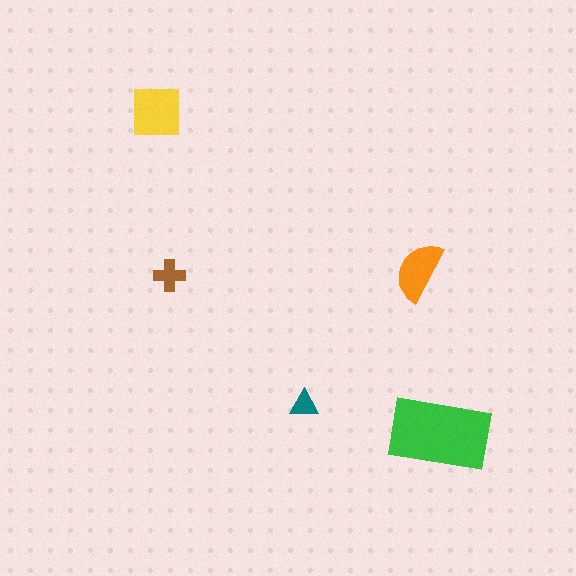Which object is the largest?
The green rectangle.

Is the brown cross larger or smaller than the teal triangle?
Larger.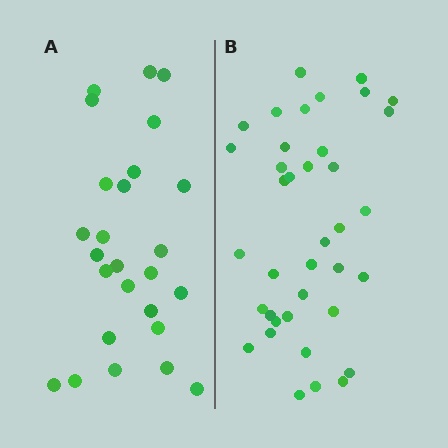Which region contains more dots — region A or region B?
Region B (the right region) has more dots.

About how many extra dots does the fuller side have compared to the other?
Region B has roughly 12 or so more dots than region A.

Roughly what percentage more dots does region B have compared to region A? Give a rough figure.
About 45% more.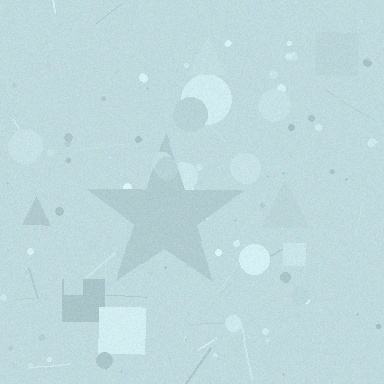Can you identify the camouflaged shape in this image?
The camouflaged shape is a star.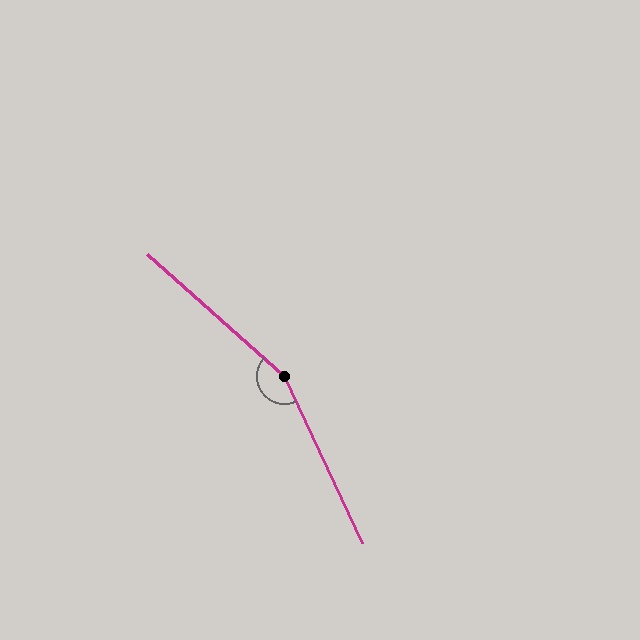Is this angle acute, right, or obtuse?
It is obtuse.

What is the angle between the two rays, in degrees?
Approximately 157 degrees.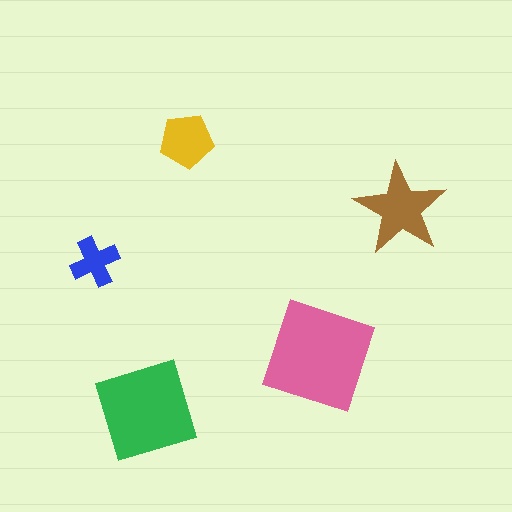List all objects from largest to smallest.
The pink square, the green diamond, the brown star, the yellow pentagon, the blue cross.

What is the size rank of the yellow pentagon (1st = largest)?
4th.